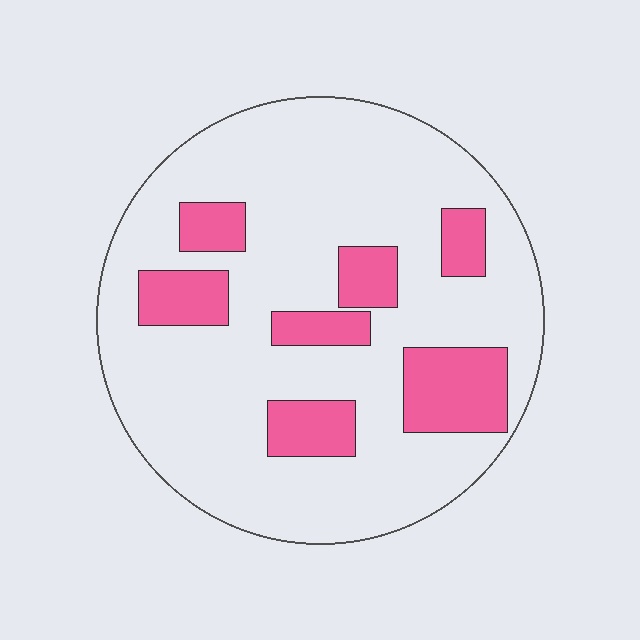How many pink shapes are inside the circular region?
7.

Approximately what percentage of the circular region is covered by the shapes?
Approximately 20%.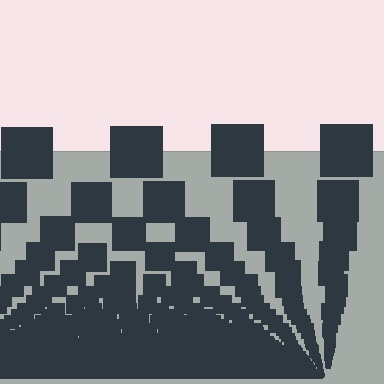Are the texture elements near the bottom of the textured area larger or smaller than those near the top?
Smaller. The gradient is inverted — elements near the bottom are smaller and denser.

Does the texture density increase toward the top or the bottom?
Density increases toward the bottom.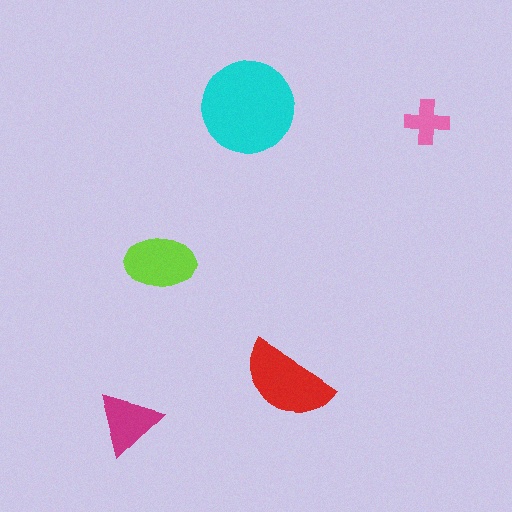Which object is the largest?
The cyan circle.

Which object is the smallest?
The pink cross.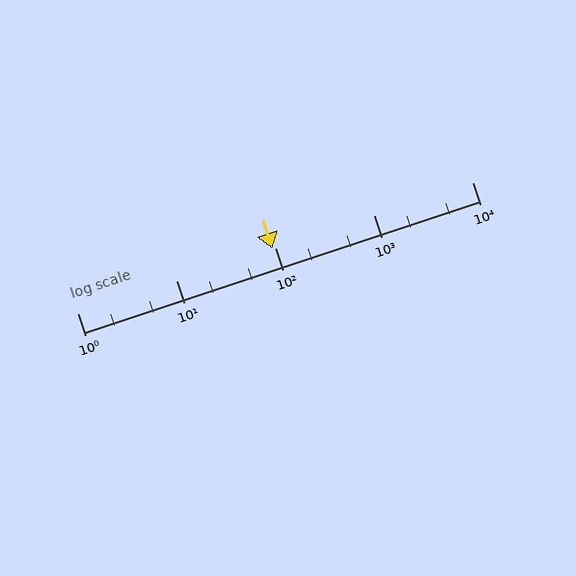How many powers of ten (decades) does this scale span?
The scale spans 4 decades, from 1 to 10000.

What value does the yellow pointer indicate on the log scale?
The pointer indicates approximately 95.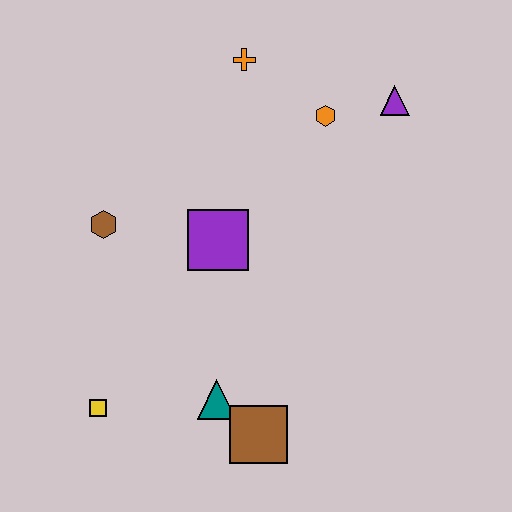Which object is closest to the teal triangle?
The brown square is closest to the teal triangle.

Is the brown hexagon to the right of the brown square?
No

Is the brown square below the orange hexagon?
Yes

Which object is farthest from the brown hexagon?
The purple triangle is farthest from the brown hexagon.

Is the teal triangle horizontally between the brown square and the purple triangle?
No